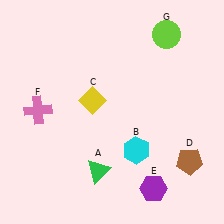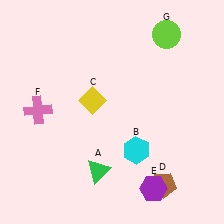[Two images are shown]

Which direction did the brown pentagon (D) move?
The brown pentagon (D) moved left.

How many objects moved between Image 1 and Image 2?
1 object moved between the two images.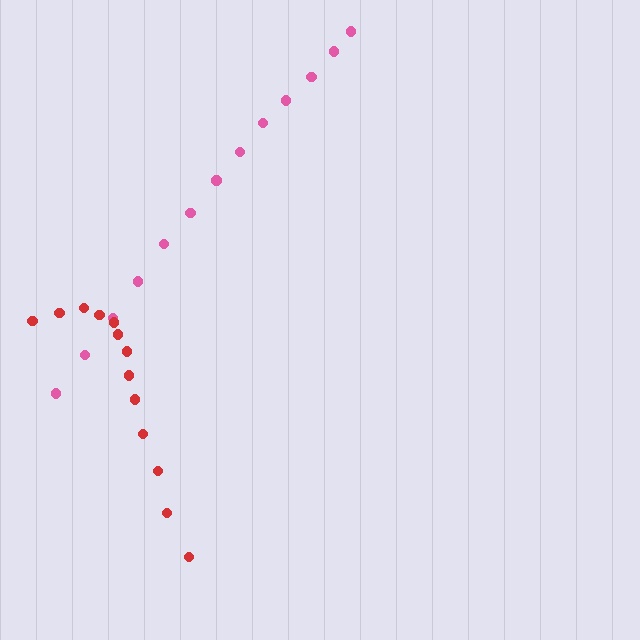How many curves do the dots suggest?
There are 2 distinct paths.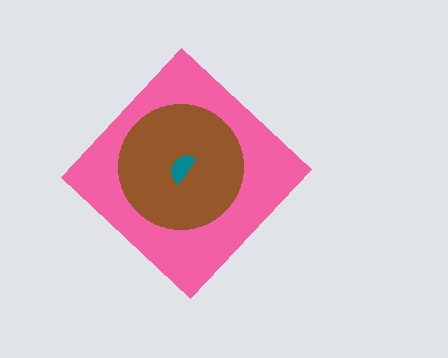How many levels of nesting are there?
3.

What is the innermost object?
The teal semicircle.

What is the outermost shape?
The pink diamond.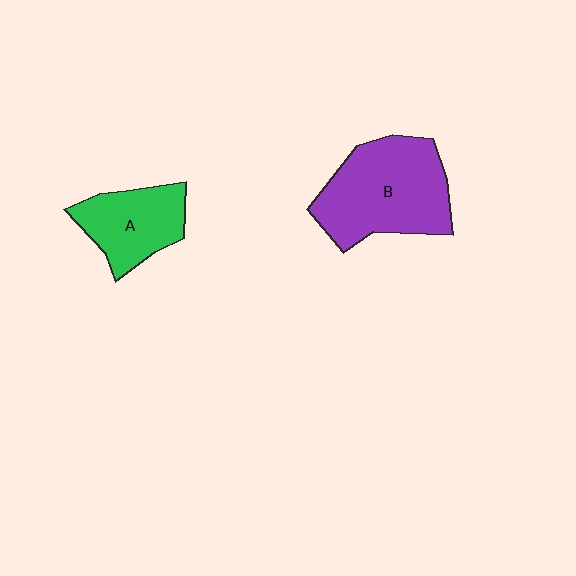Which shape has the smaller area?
Shape A (green).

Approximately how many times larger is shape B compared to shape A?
Approximately 1.6 times.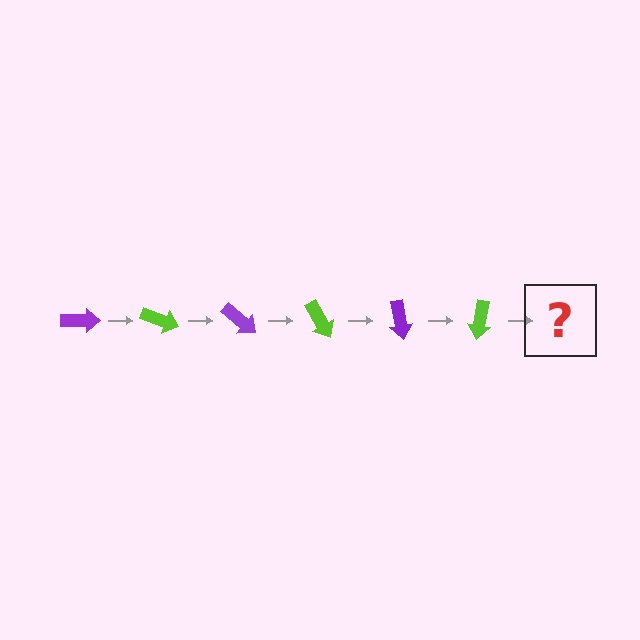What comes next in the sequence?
The next element should be a purple arrow, rotated 120 degrees from the start.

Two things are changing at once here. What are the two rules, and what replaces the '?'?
The two rules are that it rotates 20 degrees each step and the color cycles through purple and lime. The '?' should be a purple arrow, rotated 120 degrees from the start.